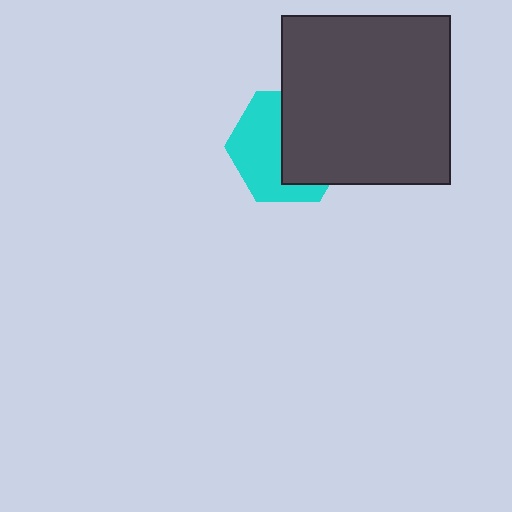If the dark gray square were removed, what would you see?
You would see the complete cyan hexagon.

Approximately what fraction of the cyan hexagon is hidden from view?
Roughly 50% of the cyan hexagon is hidden behind the dark gray square.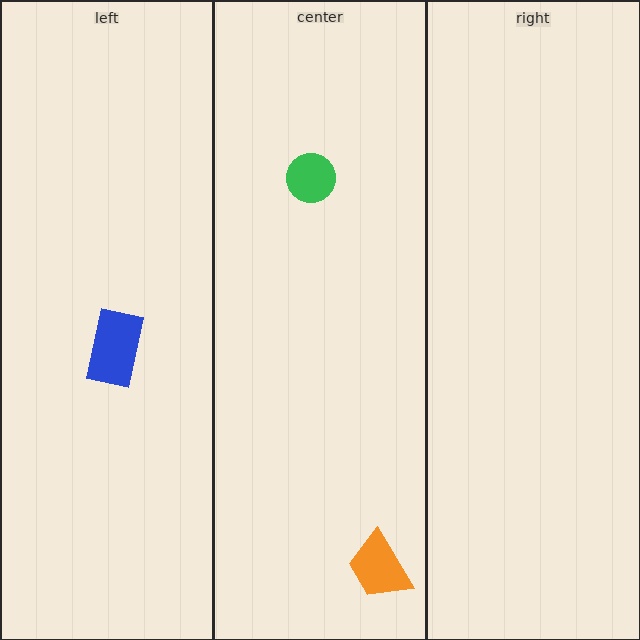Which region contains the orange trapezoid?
The center region.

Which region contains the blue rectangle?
The left region.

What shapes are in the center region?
The green circle, the orange trapezoid.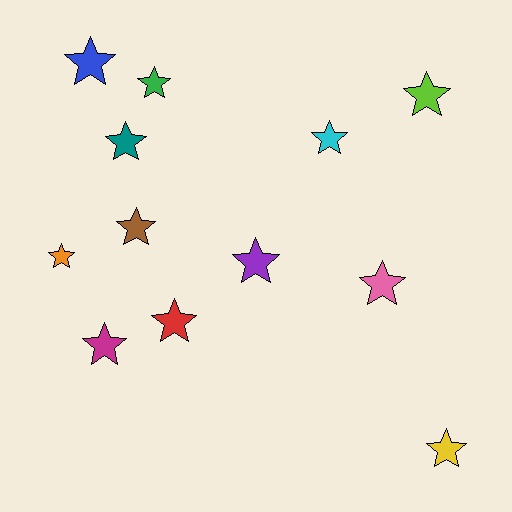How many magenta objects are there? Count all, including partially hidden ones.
There is 1 magenta object.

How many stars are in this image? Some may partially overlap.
There are 12 stars.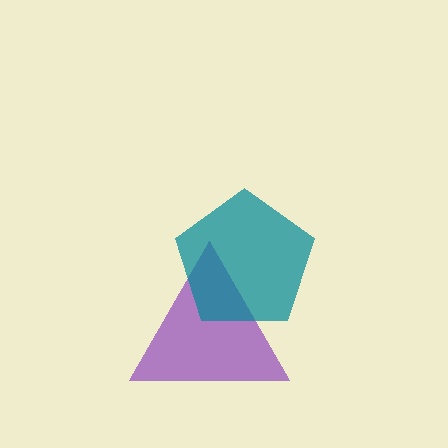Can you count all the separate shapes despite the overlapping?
Yes, there are 2 separate shapes.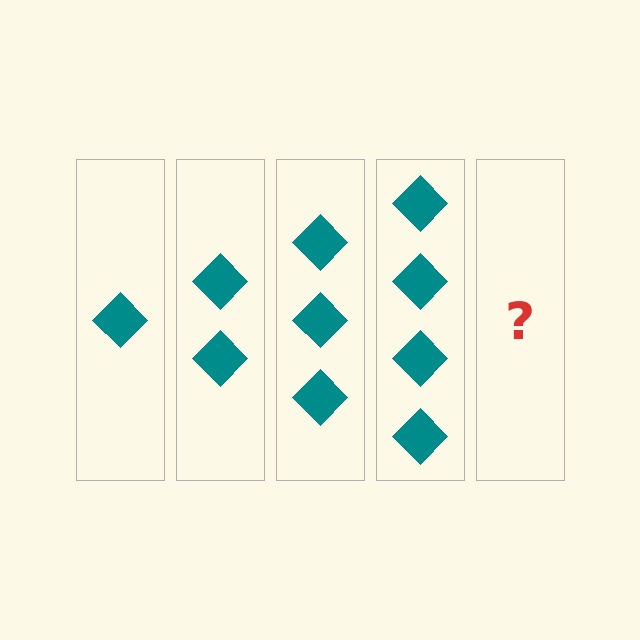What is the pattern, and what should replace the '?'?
The pattern is that each step adds one more diamond. The '?' should be 5 diamonds.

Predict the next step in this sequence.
The next step is 5 diamonds.